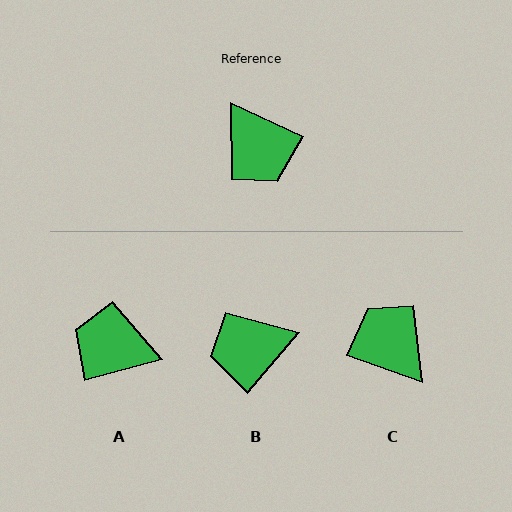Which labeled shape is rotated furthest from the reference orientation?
C, about 174 degrees away.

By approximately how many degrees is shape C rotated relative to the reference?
Approximately 174 degrees clockwise.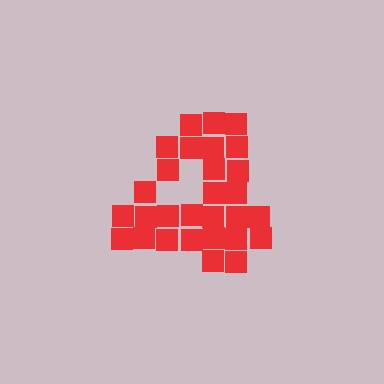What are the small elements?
The small elements are squares.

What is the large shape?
The large shape is the digit 4.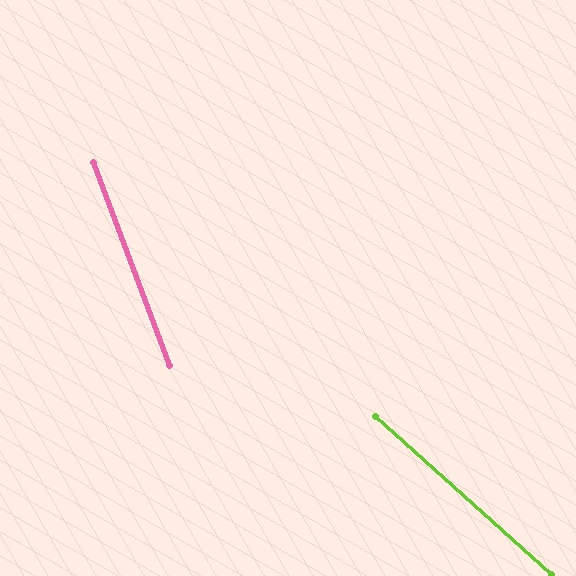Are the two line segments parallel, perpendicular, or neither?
Neither parallel nor perpendicular — they differ by about 28°.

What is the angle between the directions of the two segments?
Approximately 28 degrees.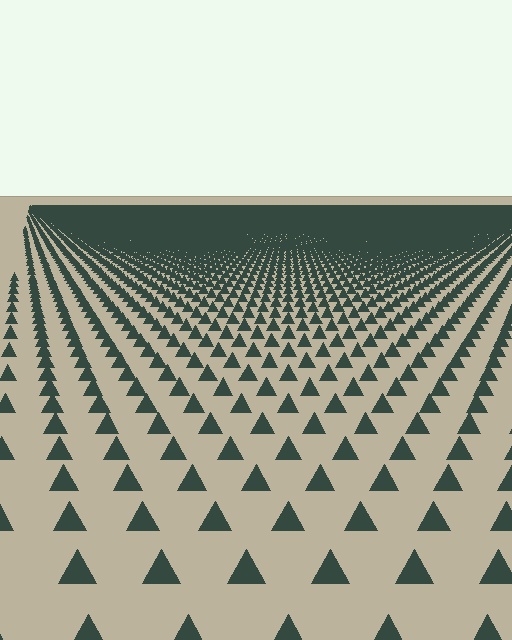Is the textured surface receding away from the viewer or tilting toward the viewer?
The surface is receding away from the viewer. Texture elements get smaller and denser toward the top.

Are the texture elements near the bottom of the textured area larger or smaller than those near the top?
Larger. Near the bottom, elements are closer to the viewer and appear at a bigger on-screen size.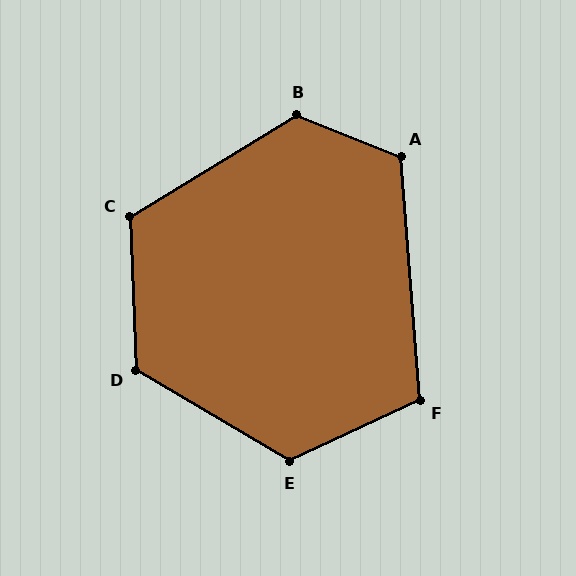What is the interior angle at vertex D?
Approximately 122 degrees (obtuse).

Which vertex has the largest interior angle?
B, at approximately 127 degrees.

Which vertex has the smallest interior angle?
F, at approximately 111 degrees.